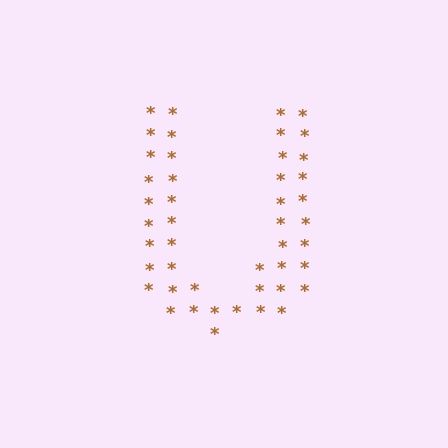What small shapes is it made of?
It is made of small asterisks.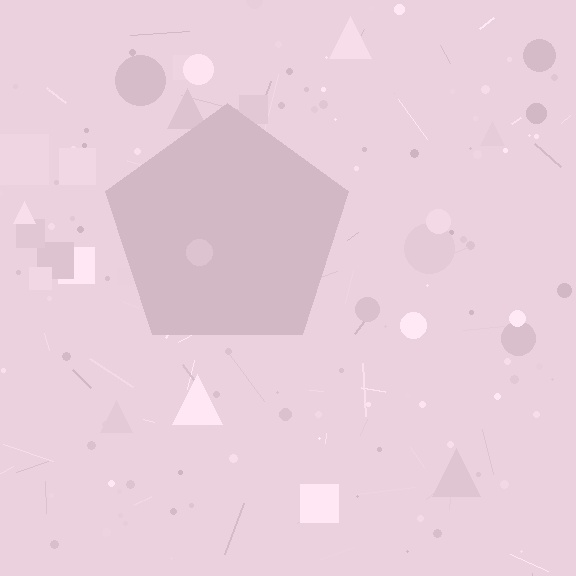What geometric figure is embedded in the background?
A pentagon is embedded in the background.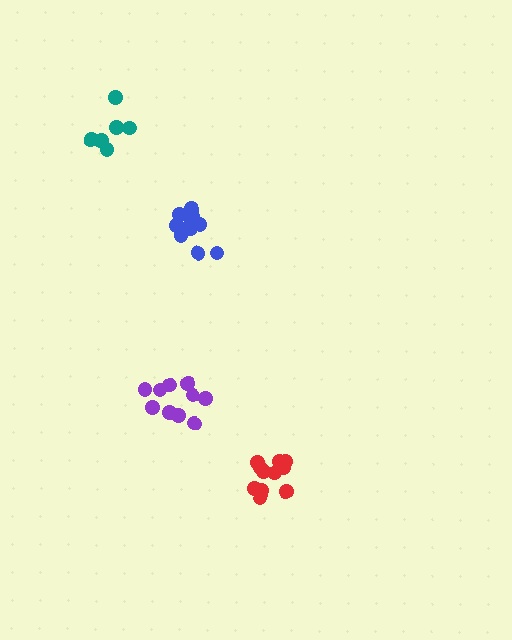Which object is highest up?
The teal cluster is topmost.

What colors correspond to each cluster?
The clusters are colored: purple, teal, blue, red.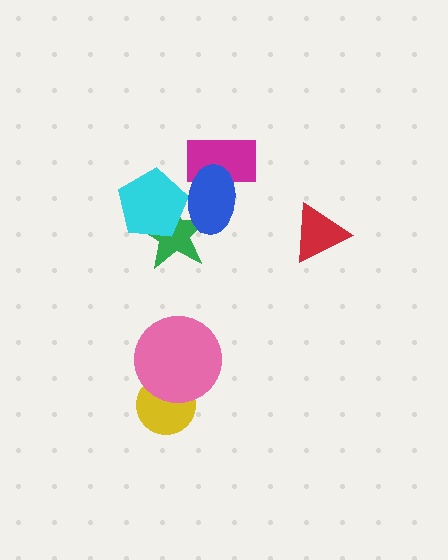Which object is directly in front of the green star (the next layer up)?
The cyan pentagon is directly in front of the green star.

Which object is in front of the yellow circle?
The pink circle is in front of the yellow circle.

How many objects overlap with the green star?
2 objects overlap with the green star.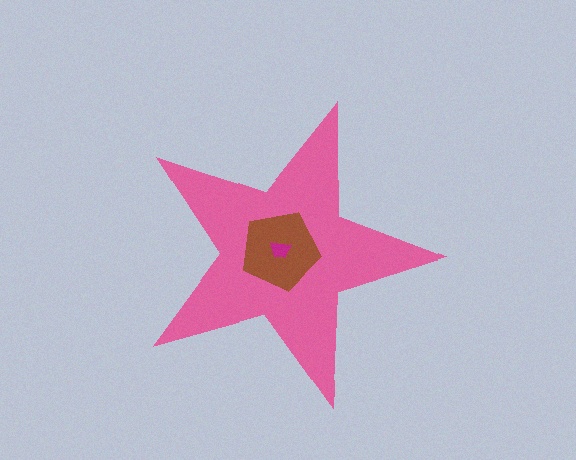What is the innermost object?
The magenta trapezoid.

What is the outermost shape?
The pink star.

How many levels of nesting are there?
3.